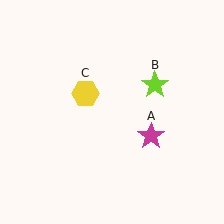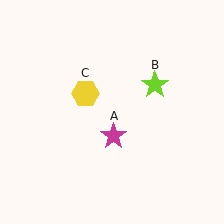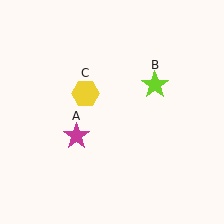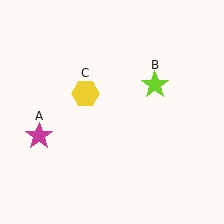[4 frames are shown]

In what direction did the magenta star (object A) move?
The magenta star (object A) moved left.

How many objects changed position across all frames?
1 object changed position: magenta star (object A).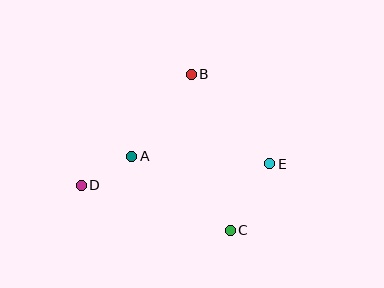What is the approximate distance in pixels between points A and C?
The distance between A and C is approximately 123 pixels.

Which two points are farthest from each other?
Points D and E are farthest from each other.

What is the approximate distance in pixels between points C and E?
The distance between C and E is approximately 77 pixels.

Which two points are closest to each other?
Points A and D are closest to each other.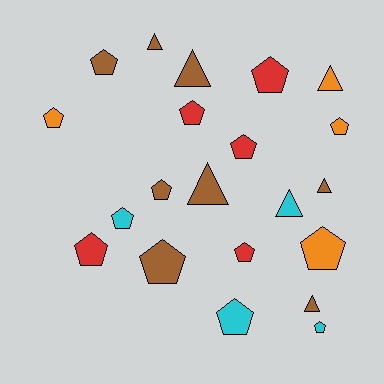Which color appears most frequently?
Brown, with 8 objects.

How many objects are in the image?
There are 21 objects.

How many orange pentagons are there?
There are 3 orange pentagons.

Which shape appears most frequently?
Pentagon, with 14 objects.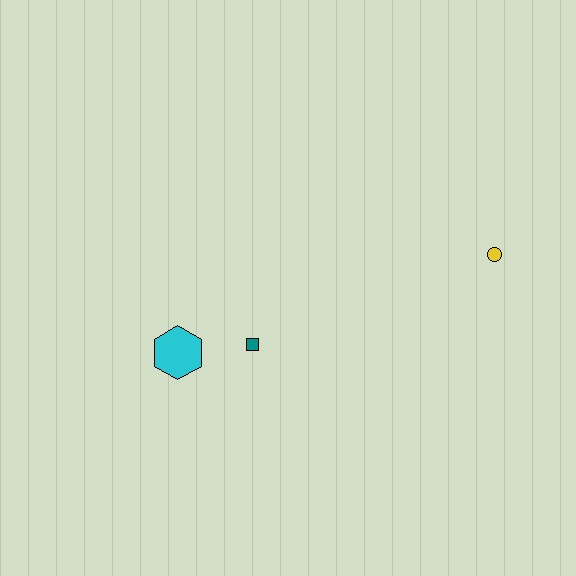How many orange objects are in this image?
There are no orange objects.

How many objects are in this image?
There are 3 objects.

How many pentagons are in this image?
There are no pentagons.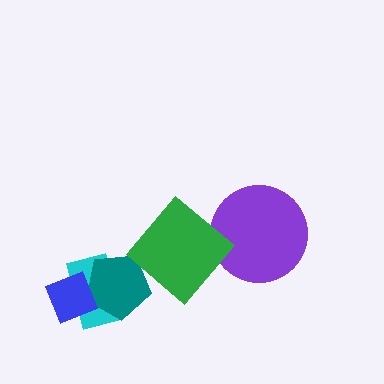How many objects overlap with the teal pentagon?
2 objects overlap with the teal pentagon.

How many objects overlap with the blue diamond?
2 objects overlap with the blue diamond.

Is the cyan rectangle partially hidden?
Yes, it is partially covered by another shape.